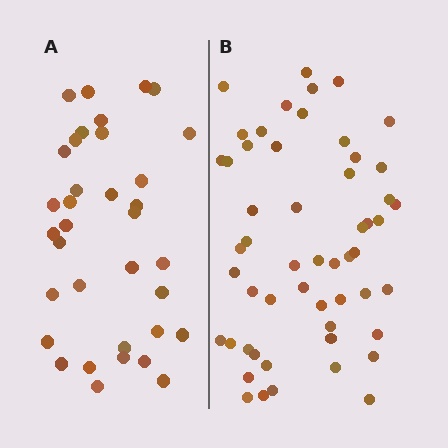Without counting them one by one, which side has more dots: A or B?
Region B (the right region) has more dots.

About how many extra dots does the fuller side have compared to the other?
Region B has approximately 20 more dots than region A.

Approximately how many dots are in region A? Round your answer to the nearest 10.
About 40 dots. (The exact count is 35, which rounds to 40.)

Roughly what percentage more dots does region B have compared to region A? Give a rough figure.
About 55% more.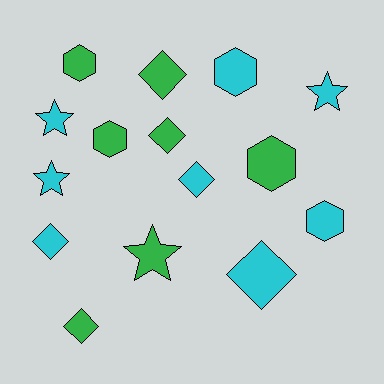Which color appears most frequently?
Cyan, with 8 objects.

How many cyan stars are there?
There are 3 cyan stars.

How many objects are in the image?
There are 15 objects.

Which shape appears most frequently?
Diamond, with 6 objects.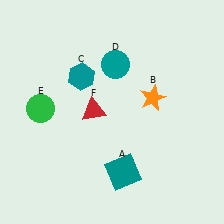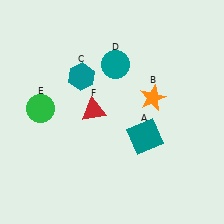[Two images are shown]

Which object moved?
The teal square (A) moved up.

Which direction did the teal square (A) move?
The teal square (A) moved up.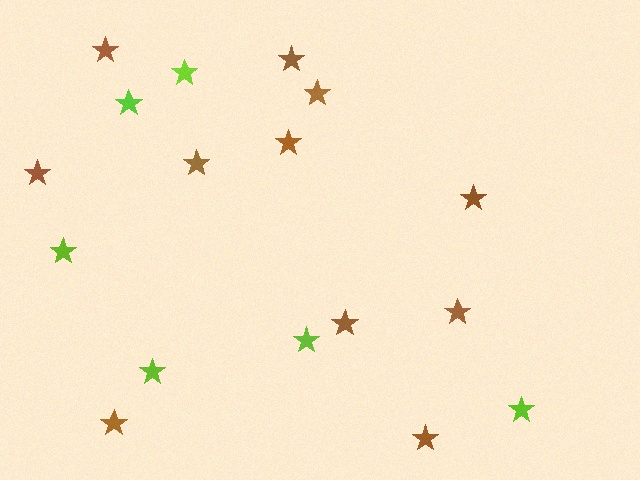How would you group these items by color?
There are 2 groups: one group of brown stars (11) and one group of lime stars (6).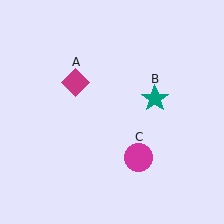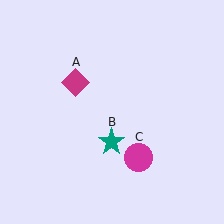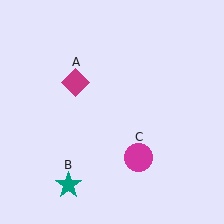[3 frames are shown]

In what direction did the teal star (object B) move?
The teal star (object B) moved down and to the left.